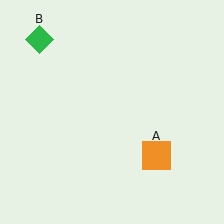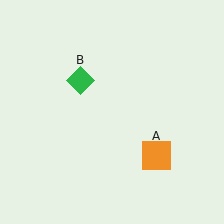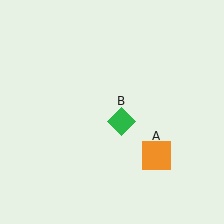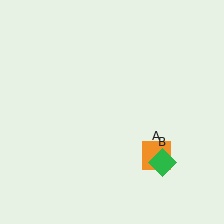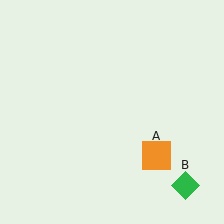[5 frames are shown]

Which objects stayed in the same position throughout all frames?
Orange square (object A) remained stationary.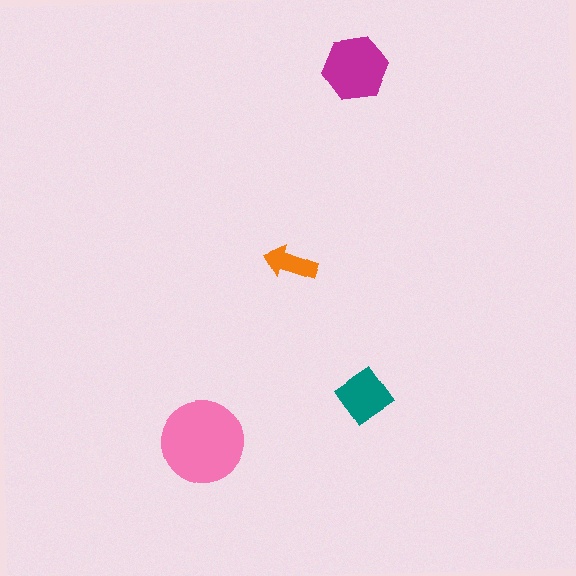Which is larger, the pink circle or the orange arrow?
The pink circle.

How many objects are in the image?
There are 4 objects in the image.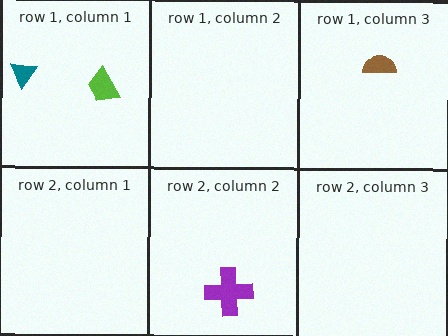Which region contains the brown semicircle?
The row 1, column 3 region.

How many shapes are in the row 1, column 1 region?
2.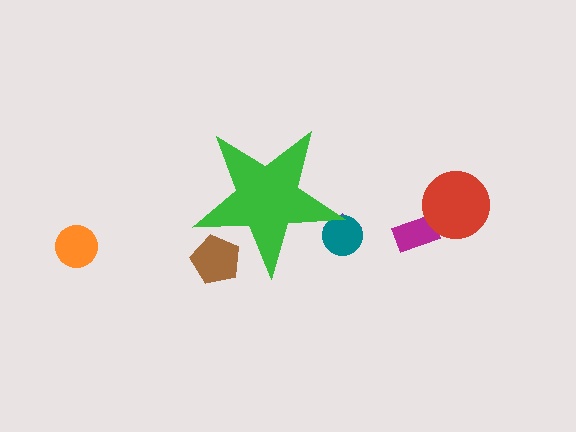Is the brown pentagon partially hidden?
Yes, the brown pentagon is partially hidden behind the green star.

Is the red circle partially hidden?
No, the red circle is fully visible.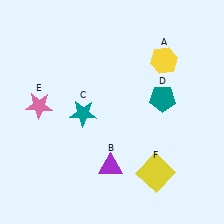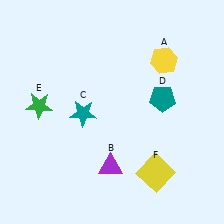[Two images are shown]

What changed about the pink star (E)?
In Image 1, E is pink. In Image 2, it changed to green.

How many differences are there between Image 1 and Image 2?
There is 1 difference between the two images.